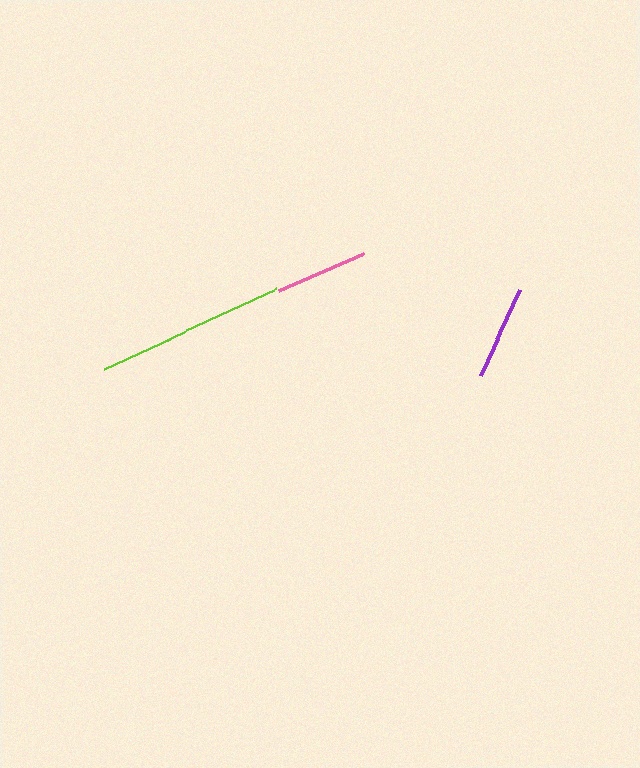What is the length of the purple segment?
The purple segment is approximately 94 pixels long.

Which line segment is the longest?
The lime line is the longest at approximately 190 pixels.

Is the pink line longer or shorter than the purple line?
The purple line is longer than the pink line.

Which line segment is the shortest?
The pink line is the shortest at approximately 93 pixels.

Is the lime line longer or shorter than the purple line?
The lime line is longer than the purple line.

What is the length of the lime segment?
The lime segment is approximately 190 pixels long.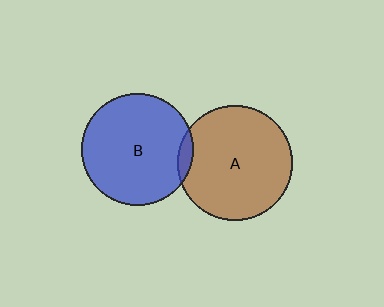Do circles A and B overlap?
Yes.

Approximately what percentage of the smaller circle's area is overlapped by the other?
Approximately 5%.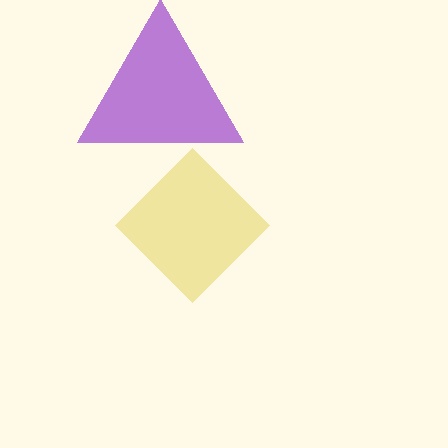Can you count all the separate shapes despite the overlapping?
Yes, there are 2 separate shapes.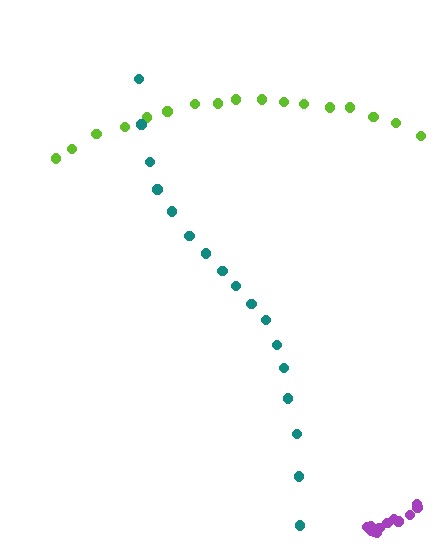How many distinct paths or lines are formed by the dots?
There are 3 distinct paths.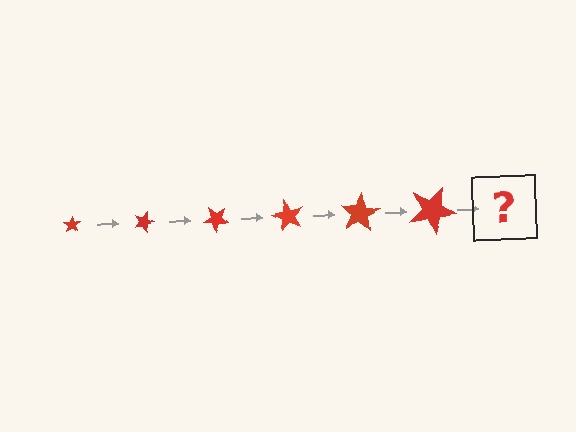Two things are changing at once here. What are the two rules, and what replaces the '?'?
The two rules are that the star grows larger each step and it rotates 20 degrees each step. The '?' should be a star, larger than the previous one and rotated 120 degrees from the start.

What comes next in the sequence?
The next element should be a star, larger than the previous one and rotated 120 degrees from the start.